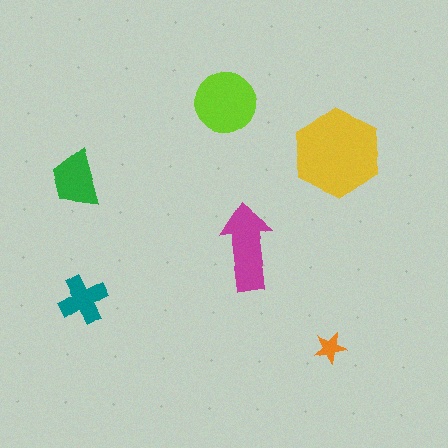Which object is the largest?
The yellow hexagon.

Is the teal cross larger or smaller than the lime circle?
Smaller.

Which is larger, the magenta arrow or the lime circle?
The lime circle.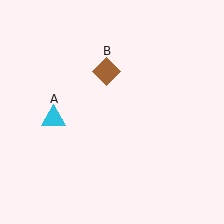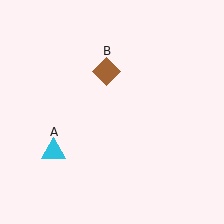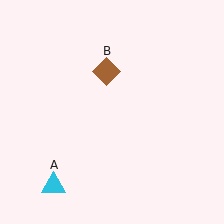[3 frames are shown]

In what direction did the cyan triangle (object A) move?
The cyan triangle (object A) moved down.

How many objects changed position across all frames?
1 object changed position: cyan triangle (object A).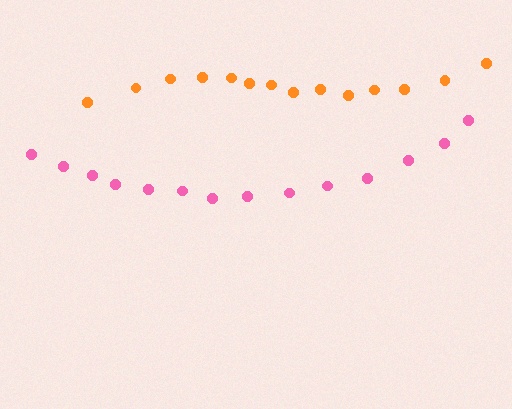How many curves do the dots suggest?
There are 2 distinct paths.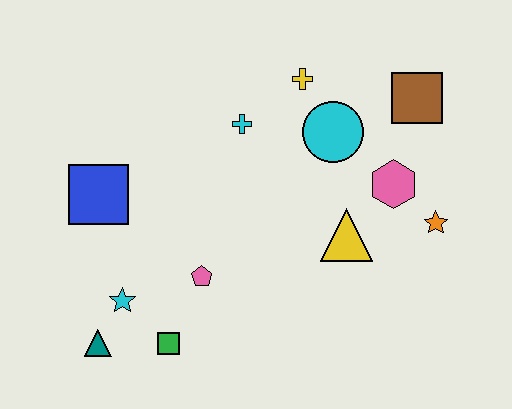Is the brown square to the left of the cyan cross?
No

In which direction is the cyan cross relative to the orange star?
The cyan cross is to the left of the orange star.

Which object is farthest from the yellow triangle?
The teal triangle is farthest from the yellow triangle.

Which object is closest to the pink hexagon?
The orange star is closest to the pink hexagon.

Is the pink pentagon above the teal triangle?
Yes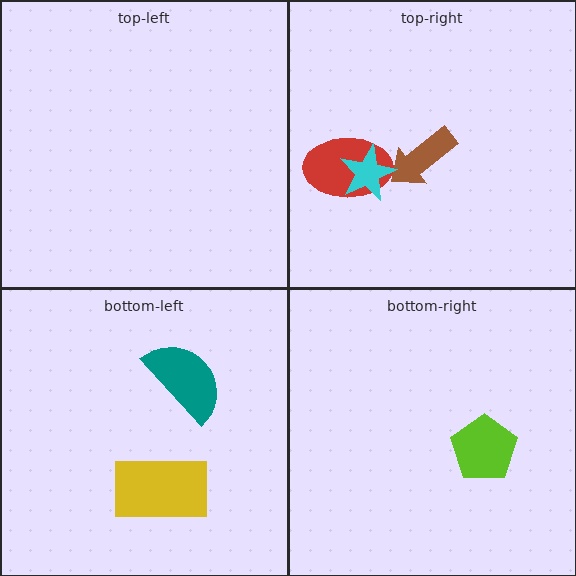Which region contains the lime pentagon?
The bottom-right region.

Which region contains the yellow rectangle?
The bottom-left region.